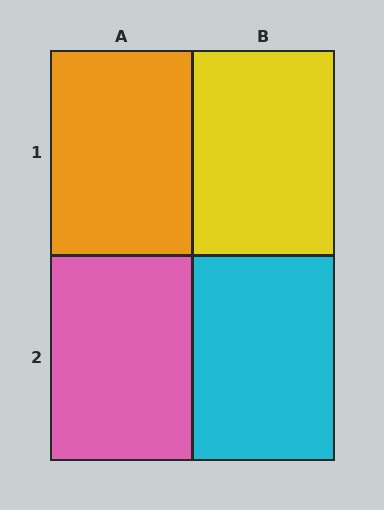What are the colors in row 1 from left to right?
Orange, yellow.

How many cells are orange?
1 cell is orange.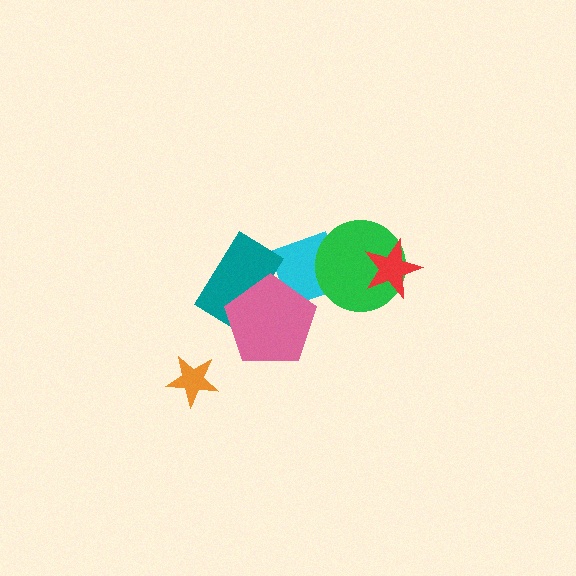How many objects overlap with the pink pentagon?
2 objects overlap with the pink pentagon.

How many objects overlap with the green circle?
2 objects overlap with the green circle.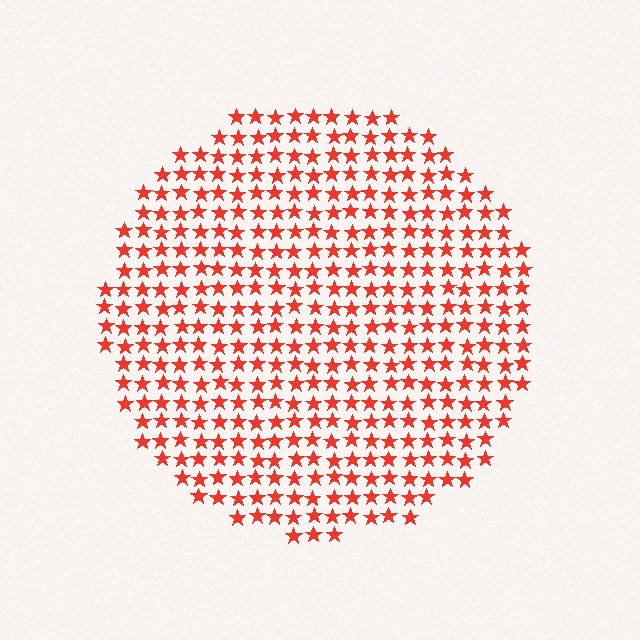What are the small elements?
The small elements are stars.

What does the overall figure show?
The overall figure shows a circle.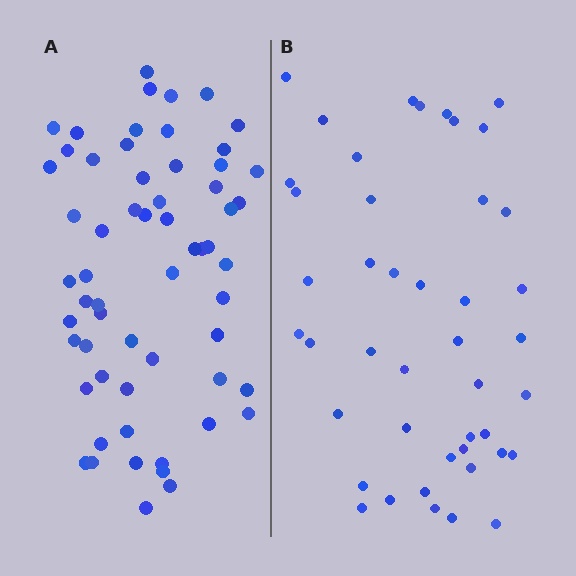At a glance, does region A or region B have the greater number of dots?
Region A (the left region) has more dots.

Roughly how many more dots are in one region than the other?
Region A has approximately 15 more dots than region B.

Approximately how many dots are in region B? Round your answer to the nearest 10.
About 40 dots. (The exact count is 44, which rounds to 40.)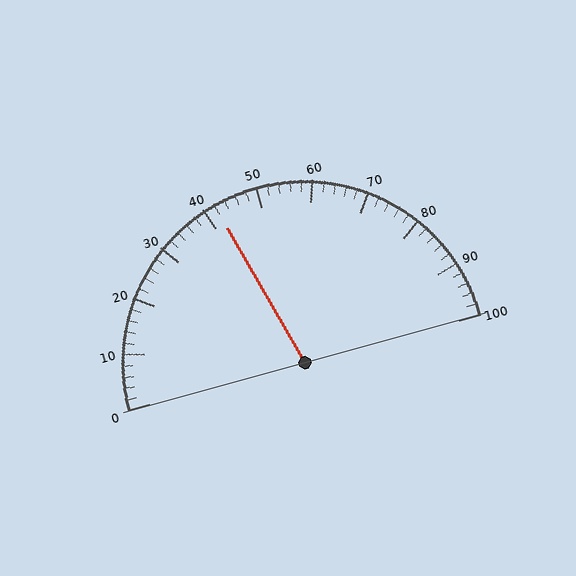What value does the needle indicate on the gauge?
The needle indicates approximately 42.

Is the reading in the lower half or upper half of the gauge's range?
The reading is in the lower half of the range (0 to 100).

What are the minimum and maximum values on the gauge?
The gauge ranges from 0 to 100.